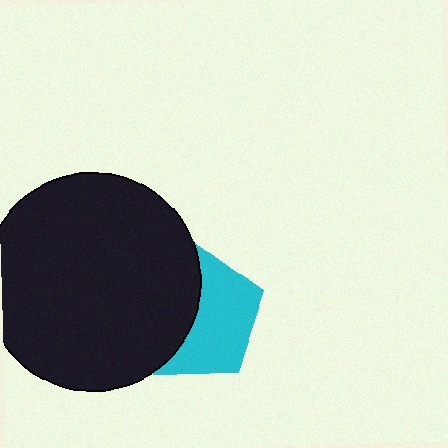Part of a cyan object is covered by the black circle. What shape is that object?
It is a pentagon.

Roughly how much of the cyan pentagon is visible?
About half of it is visible (roughly 54%).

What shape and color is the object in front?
The object in front is a black circle.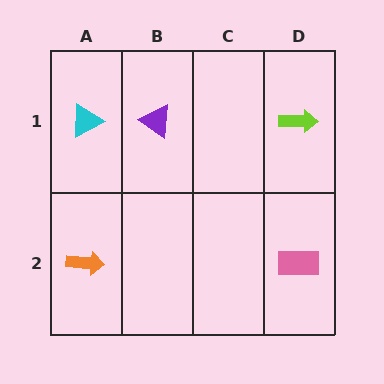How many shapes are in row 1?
3 shapes.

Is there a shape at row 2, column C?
No, that cell is empty.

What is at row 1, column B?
A purple triangle.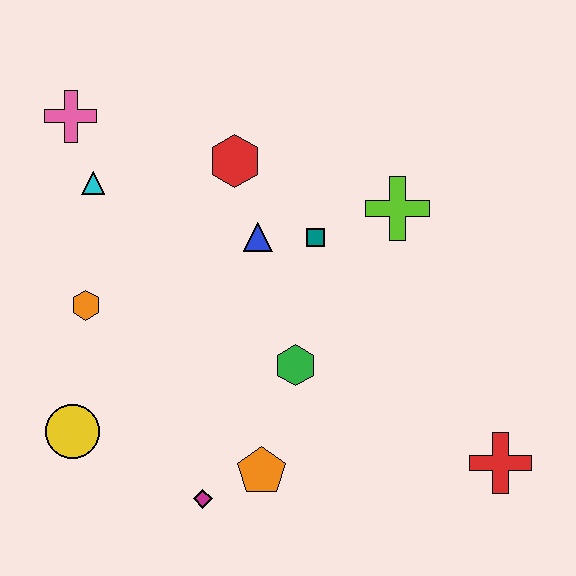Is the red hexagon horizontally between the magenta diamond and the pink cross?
No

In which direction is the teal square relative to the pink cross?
The teal square is to the right of the pink cross.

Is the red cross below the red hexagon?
Yes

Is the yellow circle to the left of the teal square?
Yes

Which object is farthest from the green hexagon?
The pink cross is farthest from the green hexagon.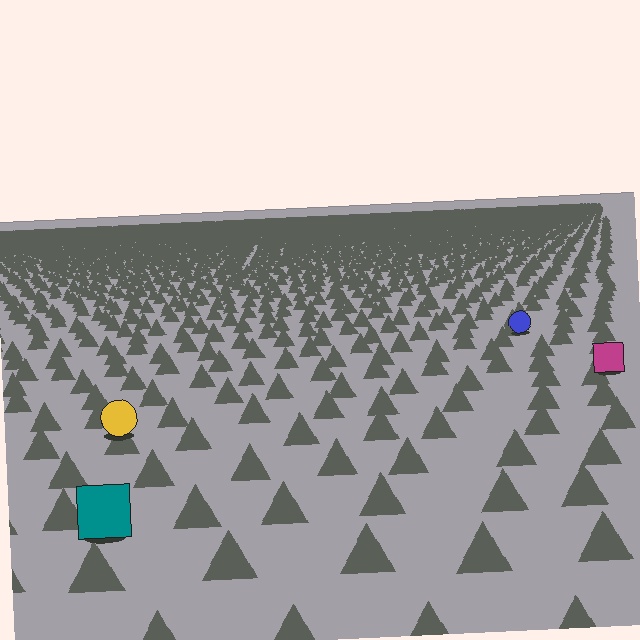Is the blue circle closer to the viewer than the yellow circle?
No. The yellow circle is closer — you can tell from the texture gradient: the ground texture is coarser near it.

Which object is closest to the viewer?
The teal square is closest. The texture marks near it are larger and more spread out.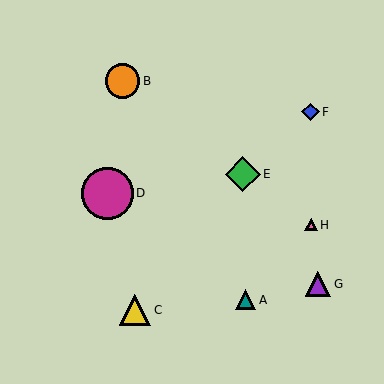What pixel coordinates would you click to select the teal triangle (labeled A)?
Click at (246, 300) to select the teal triangle A.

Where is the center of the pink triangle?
The center of the pink triangle is at (311, 225).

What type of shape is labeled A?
Shape A is a teal triangle.